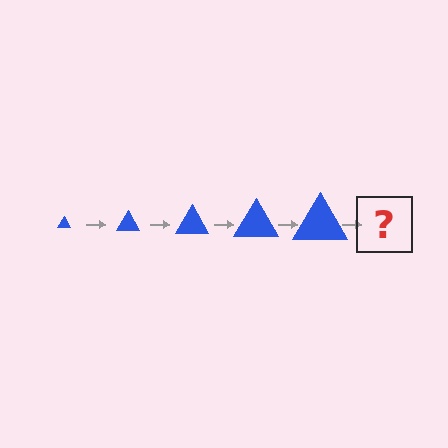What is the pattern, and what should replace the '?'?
The pattern is that the triangle gets progressively larger each step. The '?' should be a blue triangle, larger than the previous one.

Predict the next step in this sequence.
The next step is a blue triangle, larger than the previous one.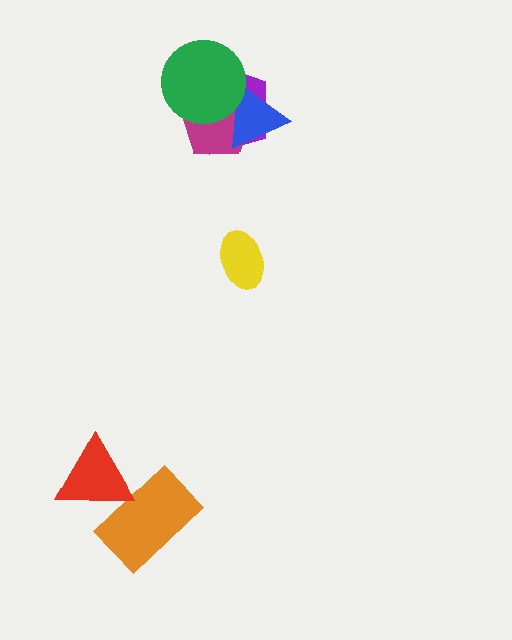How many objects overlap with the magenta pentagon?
3 objects overlap with the magenta pentagon.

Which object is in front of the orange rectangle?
The red triangle is in front of the orange rectangle.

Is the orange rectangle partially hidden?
Yes, it is partially covered by another shape.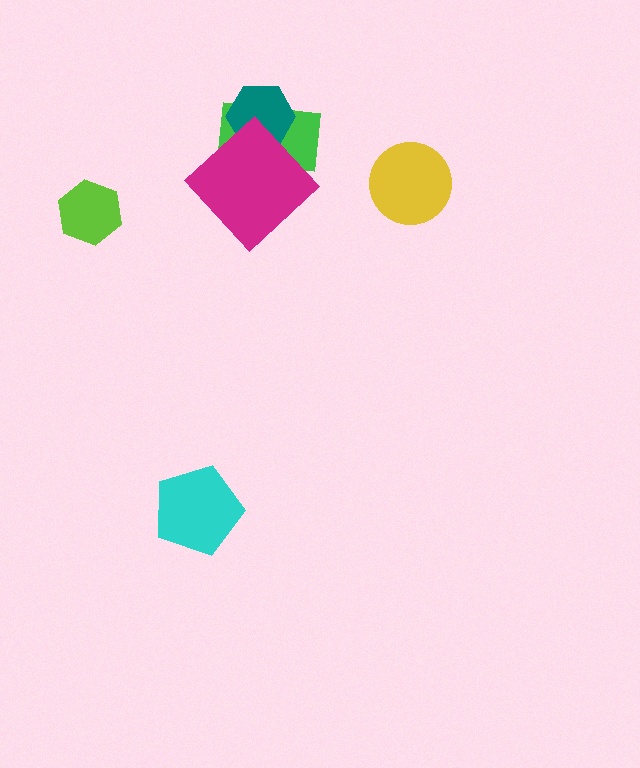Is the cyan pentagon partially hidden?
No, no other shape covers it.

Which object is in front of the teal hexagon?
The magenta diamond is in front of the teal hexagon.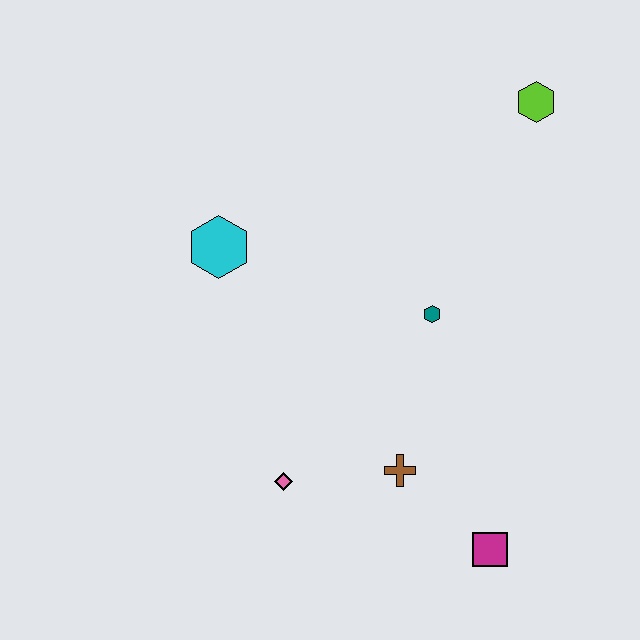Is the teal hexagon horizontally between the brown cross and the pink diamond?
No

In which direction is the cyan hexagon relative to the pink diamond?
The cyan hexagon is above the pink diamond.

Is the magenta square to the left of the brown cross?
No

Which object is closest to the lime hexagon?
The teal hexagon is closest to the lime hexagon.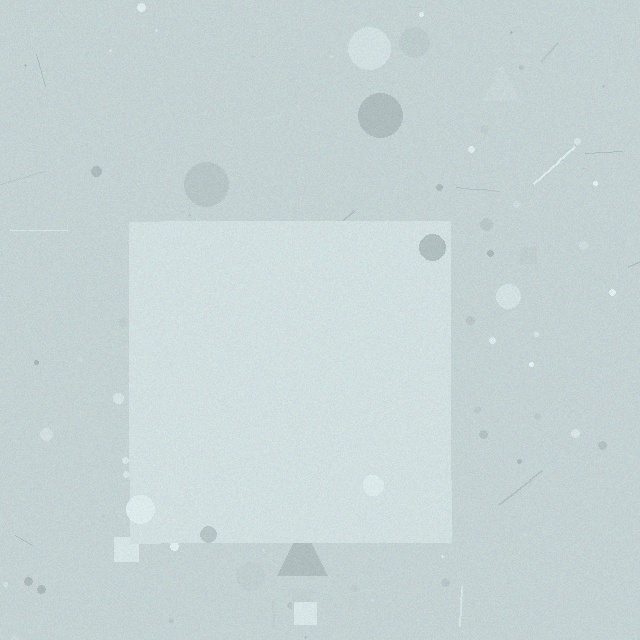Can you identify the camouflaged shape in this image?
The camouflaged shape is a square.